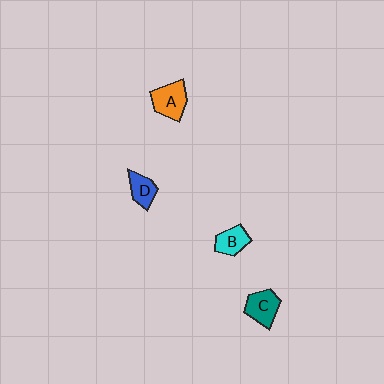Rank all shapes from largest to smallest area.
From largest to smallest: A (orange), C (teal), B (cyan), D (blue).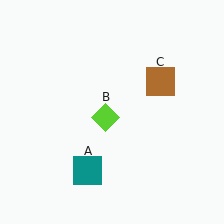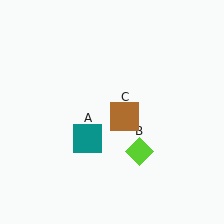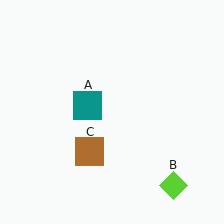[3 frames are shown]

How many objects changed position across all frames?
3 objects changed position: teal square (object A), lime diamond (object B), brown square (object C).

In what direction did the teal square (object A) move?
The teal square (object A) moved up.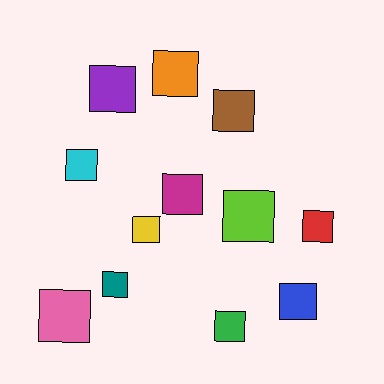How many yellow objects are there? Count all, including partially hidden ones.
There is 1 yellow object.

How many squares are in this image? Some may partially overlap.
There are 12 squares.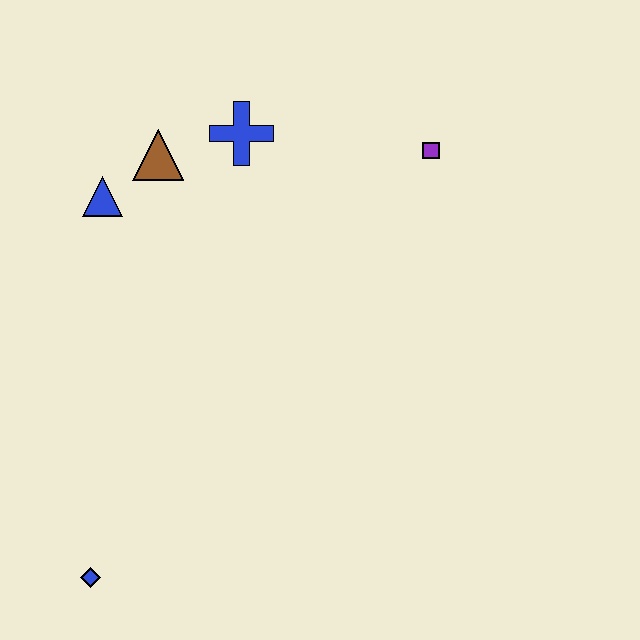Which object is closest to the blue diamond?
The blue triangle is closest to the blue diamond.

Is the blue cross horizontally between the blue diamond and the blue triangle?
No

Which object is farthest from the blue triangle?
The blue diamond is farthest from the blue triangle.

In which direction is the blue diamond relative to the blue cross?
The blue diamond is below the blue cross.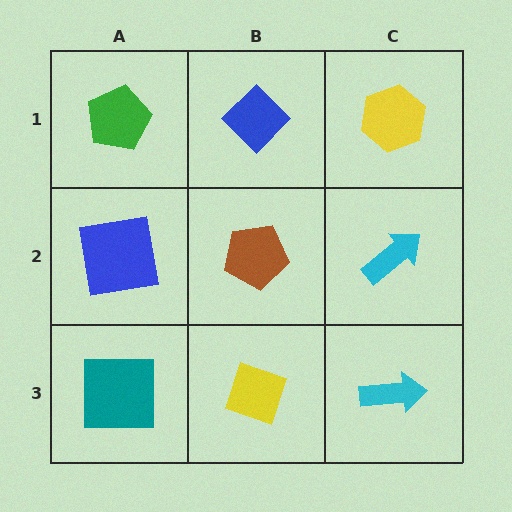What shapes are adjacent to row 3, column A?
A blue square (row 2, column A), a yellow diamond (row 3, column B).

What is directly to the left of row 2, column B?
A blue square.